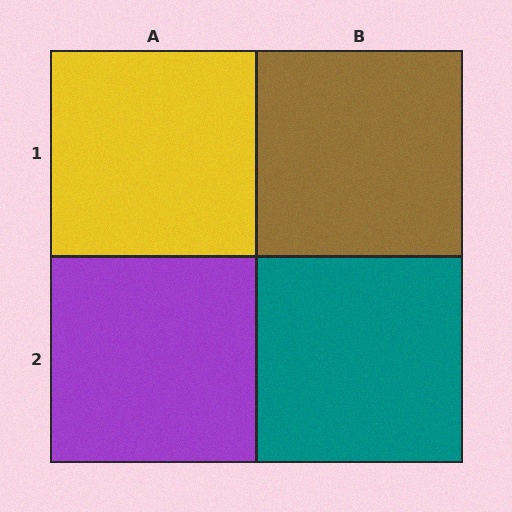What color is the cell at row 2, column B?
Teal.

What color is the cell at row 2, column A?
Purple.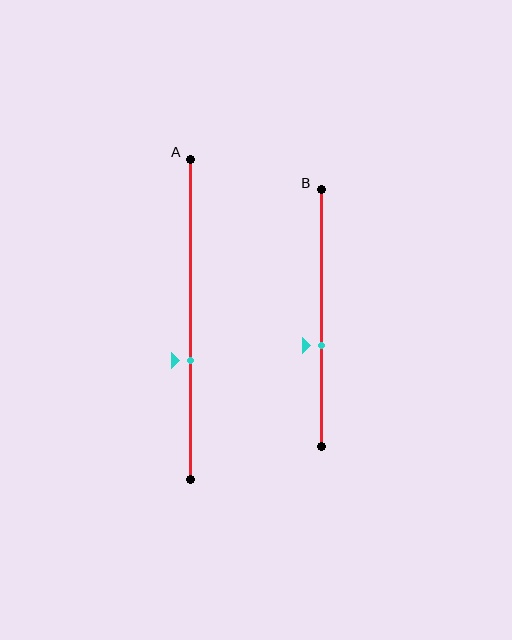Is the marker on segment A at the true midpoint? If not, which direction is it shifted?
No, the marker on segment A is shifted downward by about 13% of the segment length.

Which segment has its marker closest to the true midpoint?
Segment B has its marker closest to the true midpoint.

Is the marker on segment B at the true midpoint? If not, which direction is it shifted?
No, the marker on segment B is shifted downward by about 11% of the segment length.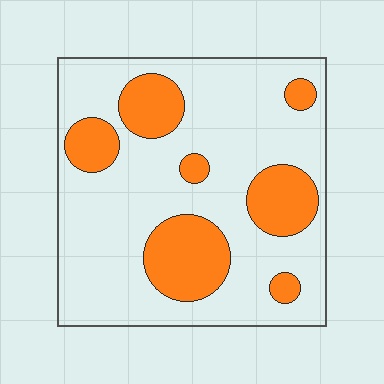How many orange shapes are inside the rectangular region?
7.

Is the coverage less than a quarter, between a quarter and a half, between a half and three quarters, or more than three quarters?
Between a quarter and a half.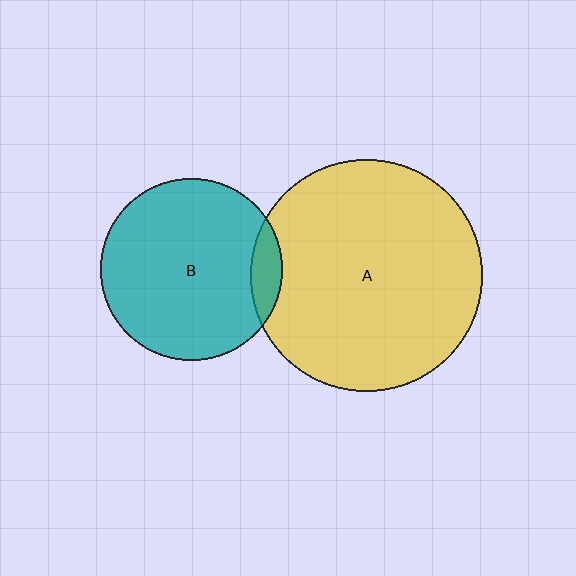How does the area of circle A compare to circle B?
Approximately 1.6 times.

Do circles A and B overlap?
Yes.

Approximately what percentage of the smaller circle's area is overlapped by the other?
Approximately 10%.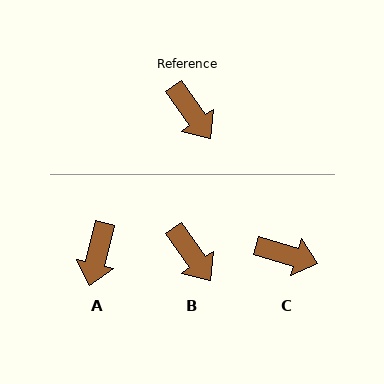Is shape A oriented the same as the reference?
No, it is off by about 49 degrees.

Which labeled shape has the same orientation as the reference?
B.